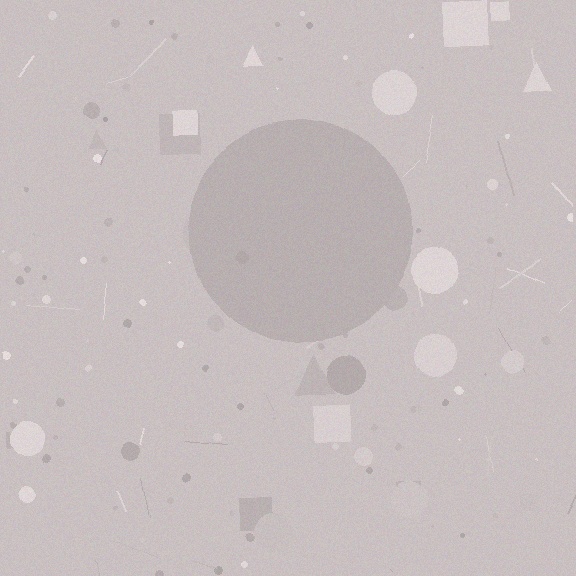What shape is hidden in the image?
A circle is hidden in the image.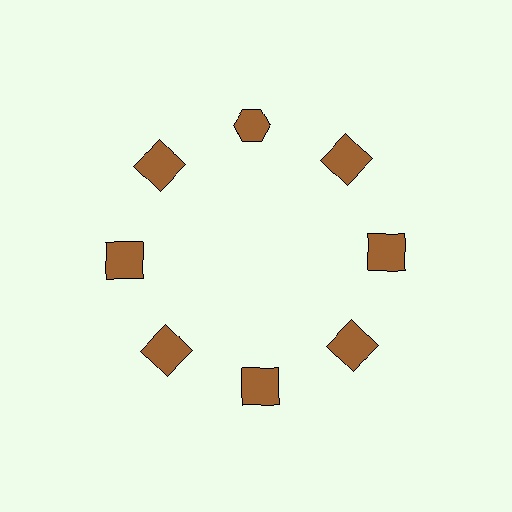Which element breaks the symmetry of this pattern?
The brown hexagon at roughly the 12 o'clock position breaks the symmetry. All other shapes are brown squares.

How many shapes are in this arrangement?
There are 8 shapes arranged in a ring pattern.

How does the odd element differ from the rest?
It has a different shape: hexagon instead of square.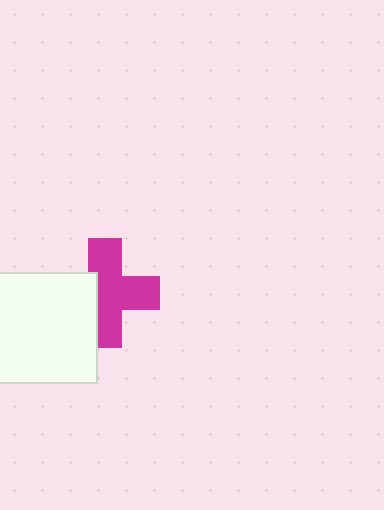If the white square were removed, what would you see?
You would see the complete magenta cross.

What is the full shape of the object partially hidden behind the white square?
The partially hidden object is a magenta cross.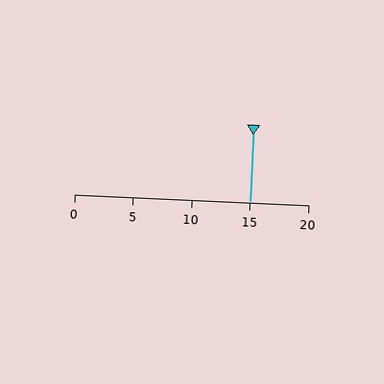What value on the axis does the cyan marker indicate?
The marker indicates approximately 15.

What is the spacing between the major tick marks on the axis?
The major ticks are spaced 5 apart.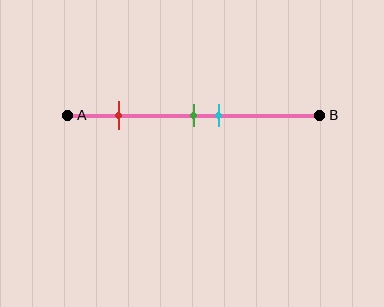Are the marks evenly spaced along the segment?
No, the marks are not evenly spaced.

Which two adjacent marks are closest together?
The green and cyan marks are the closest adjacent pair.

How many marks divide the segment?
There are 3 marks dividing the segment.